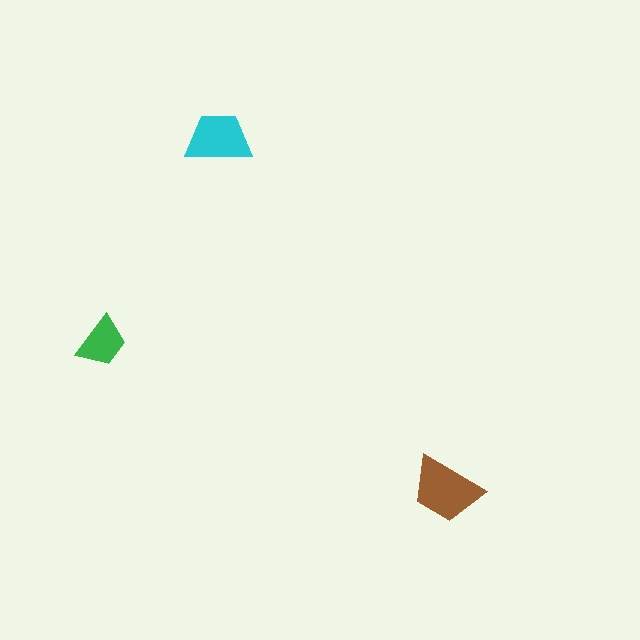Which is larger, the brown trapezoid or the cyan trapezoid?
The brown one.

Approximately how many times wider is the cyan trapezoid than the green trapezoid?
About 1.5 times wider.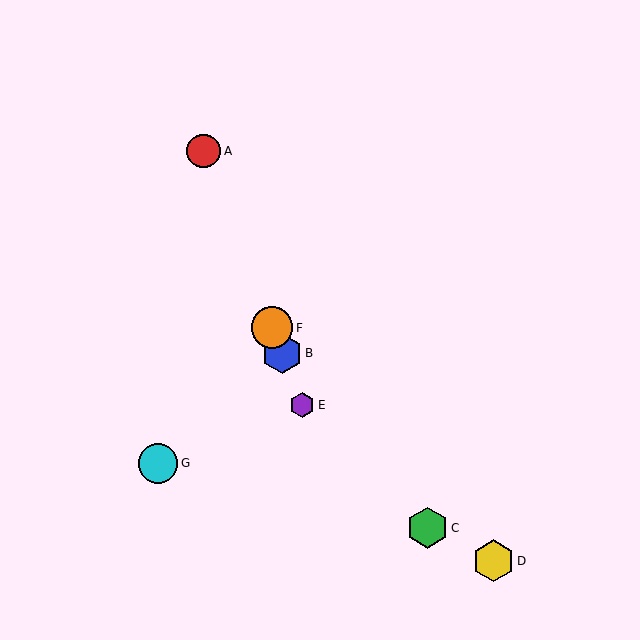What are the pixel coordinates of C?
Object C is at (428, 528).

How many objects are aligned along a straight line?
4 objects (A, B, E, F) are aligned along a straight line.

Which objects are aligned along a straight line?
Objects A, B, E, F are aligned along a straight line.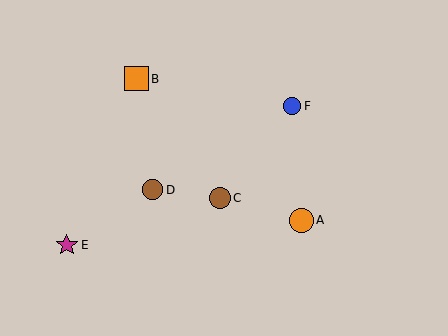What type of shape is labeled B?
Shape B is an orange square.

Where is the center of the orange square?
The center of the orange square is at (137, 79).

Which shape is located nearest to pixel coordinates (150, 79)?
The orange square (labeled B) at (137, 79) is nearest to that location.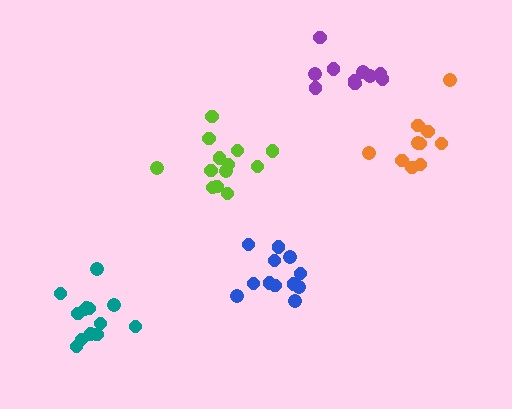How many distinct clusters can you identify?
There are 5 distinct clusters.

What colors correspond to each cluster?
The clusters are colored: blue, teal, orange, purple, lime.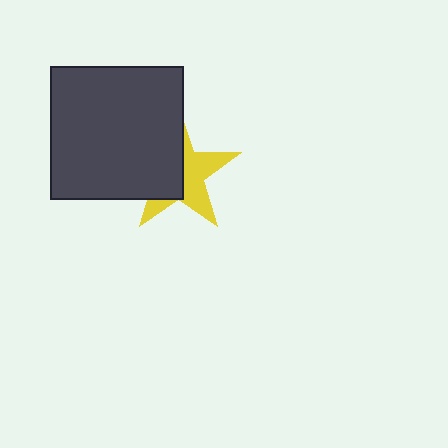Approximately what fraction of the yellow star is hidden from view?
Roughly 50% of the yellow star is hidden behind the dark gray square.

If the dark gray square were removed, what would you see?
You would see the complete yellow star.